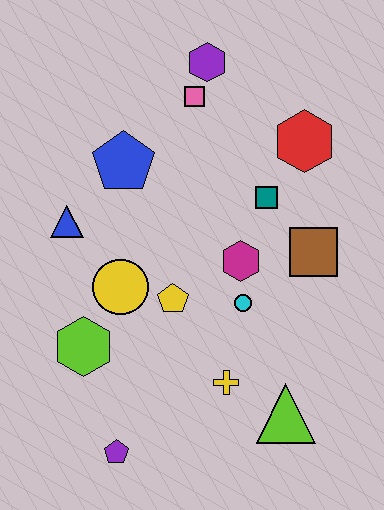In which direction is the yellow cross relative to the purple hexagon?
The yellow cross is below the purple hexagon.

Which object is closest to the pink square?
The purple hexagon is closest to the pink square.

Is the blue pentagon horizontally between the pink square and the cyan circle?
No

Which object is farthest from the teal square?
The purple pentagon is farthest from the teal square.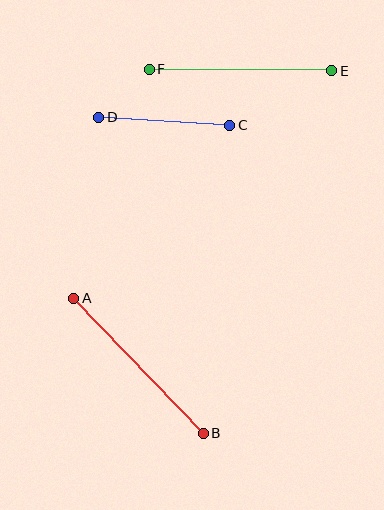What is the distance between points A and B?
The distance is approximately 187 pixels.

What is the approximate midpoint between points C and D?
The midpoint is at approximately (164, 121) pixels.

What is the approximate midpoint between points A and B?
The midpoint is at approximately (139, 366) pixels.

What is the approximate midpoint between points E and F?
The midpoint is at approximately (240, 70) pixels.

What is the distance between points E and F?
The distance is approximately 182 pixels.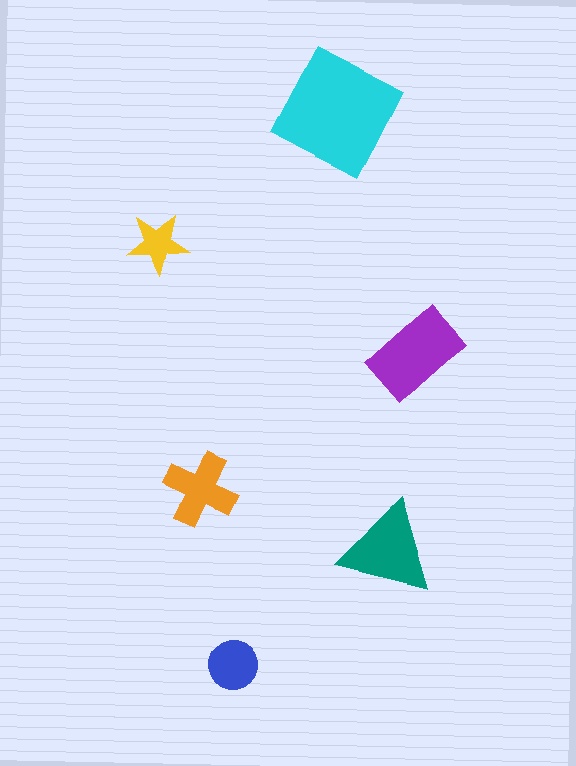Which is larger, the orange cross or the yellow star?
The orange cross.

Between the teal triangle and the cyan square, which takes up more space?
The cyan square.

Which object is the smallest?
The yellow star.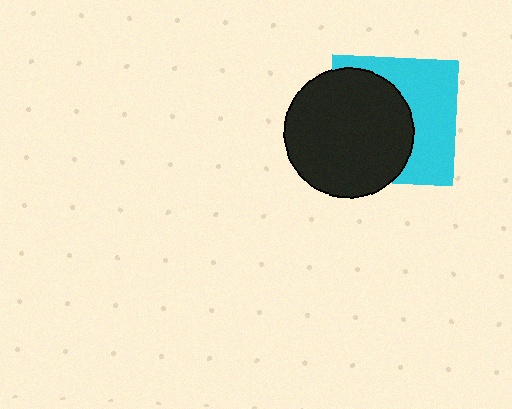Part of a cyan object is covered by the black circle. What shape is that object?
It is a square.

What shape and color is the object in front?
The object in front is a black circle.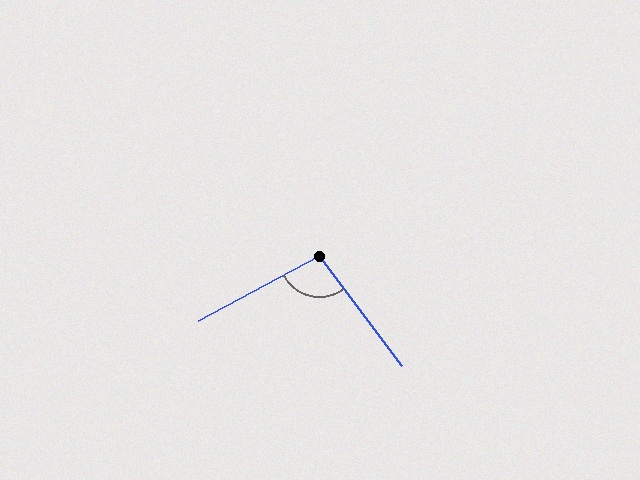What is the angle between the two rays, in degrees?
Approximately 99 degrees.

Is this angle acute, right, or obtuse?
It is obtuse.